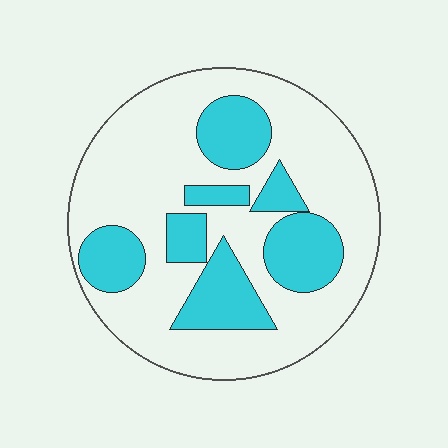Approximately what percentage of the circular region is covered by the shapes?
Approximately 30%.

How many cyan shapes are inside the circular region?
7.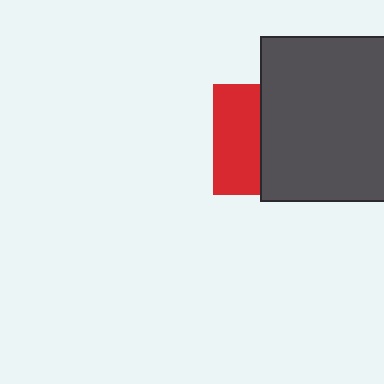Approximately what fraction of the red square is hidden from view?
Roughly 59% of the red square is hidden behind the dark gray square.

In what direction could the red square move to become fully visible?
The red square could move left. That would shift it out from behind the dark gray square entirely.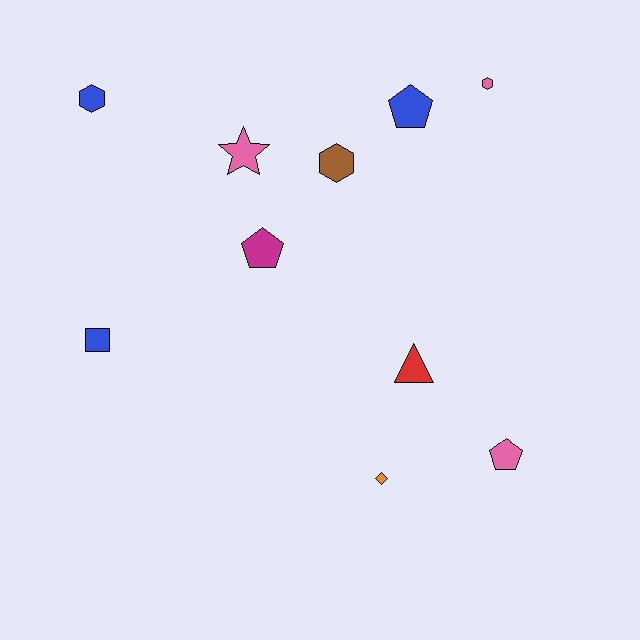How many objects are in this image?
There are 10 objects.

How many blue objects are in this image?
There are 3 blue objects.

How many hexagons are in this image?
There are 3 hexagons.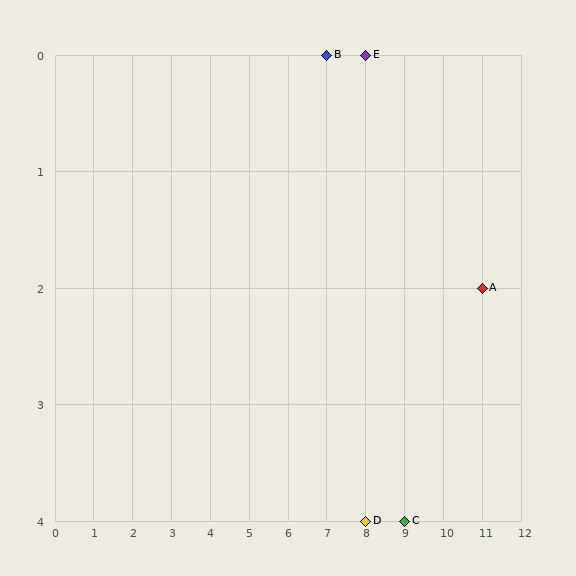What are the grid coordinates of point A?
Point A is at grid coordinates (11, 2).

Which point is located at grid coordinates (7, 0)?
Point B is at (7, 0).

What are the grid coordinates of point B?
Point B is at grid coordinates (7, 0).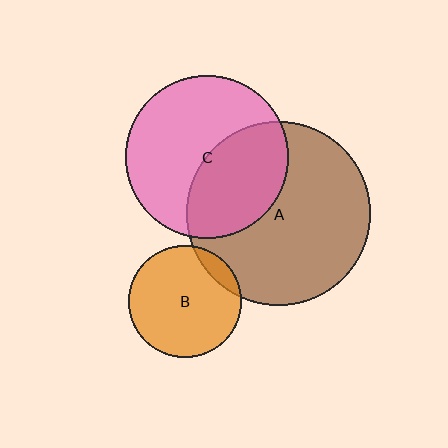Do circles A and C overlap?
Yes.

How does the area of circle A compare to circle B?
Approximately 2.7 times.